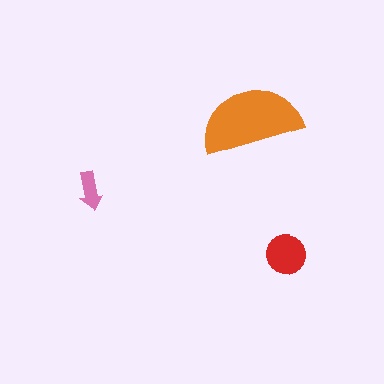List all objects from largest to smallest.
The orange semicircle, the red circle, the pink arrow.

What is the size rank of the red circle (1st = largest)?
2nd.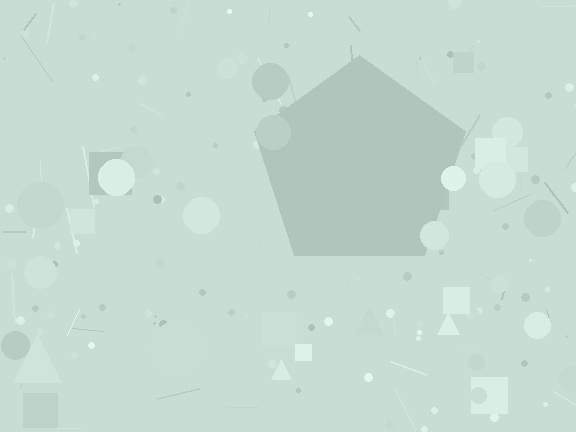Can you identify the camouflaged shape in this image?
The camouflaged shape is a pentagon.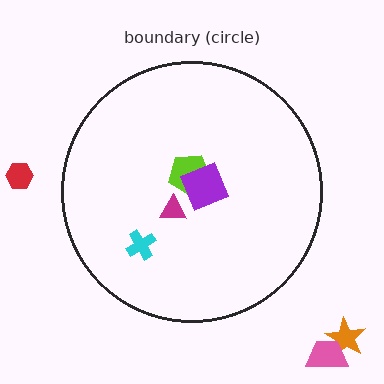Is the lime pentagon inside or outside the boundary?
Inside.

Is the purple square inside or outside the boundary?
Inside.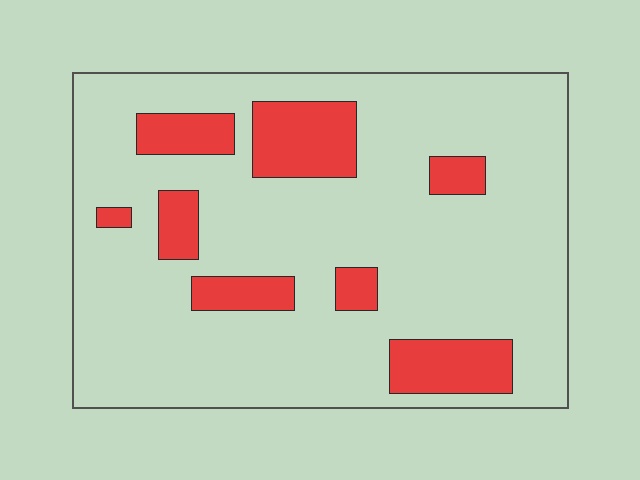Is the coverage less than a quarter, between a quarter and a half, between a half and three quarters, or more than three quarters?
Less than a quarter.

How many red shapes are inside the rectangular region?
8.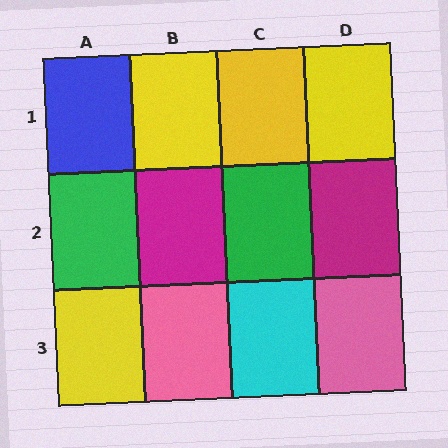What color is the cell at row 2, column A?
Green.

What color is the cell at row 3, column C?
Cyan.